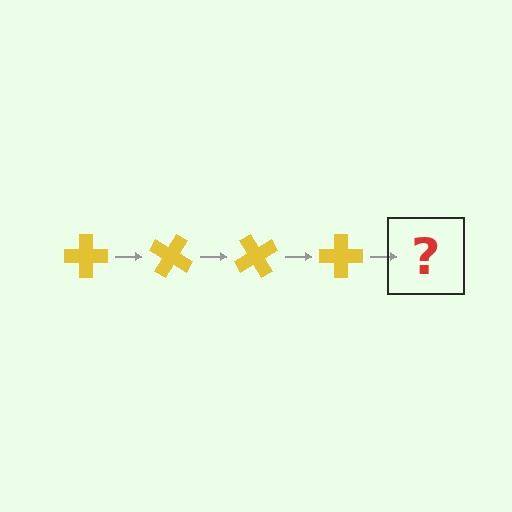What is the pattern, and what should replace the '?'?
The pattern is that the cross rotates 30 degrees each step. The '?' should be a yellow cross rotated 120 degrees.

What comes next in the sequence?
The next element should be a yellow cross rotated 120 degrees.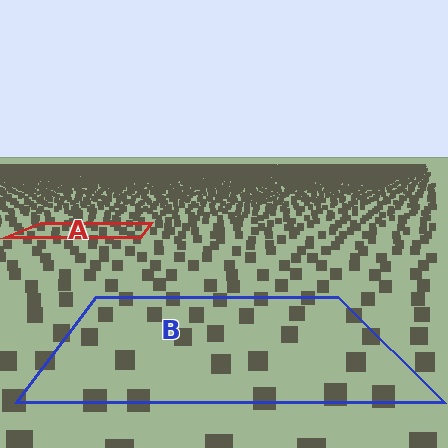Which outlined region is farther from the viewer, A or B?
Region A is farther from the viewer — the texture elements inside it appear smaller and more densely packed.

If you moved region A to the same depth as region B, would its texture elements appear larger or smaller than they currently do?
They would appear larger. At a closer depth, the same texture elements are projected at a bigger on-screen size.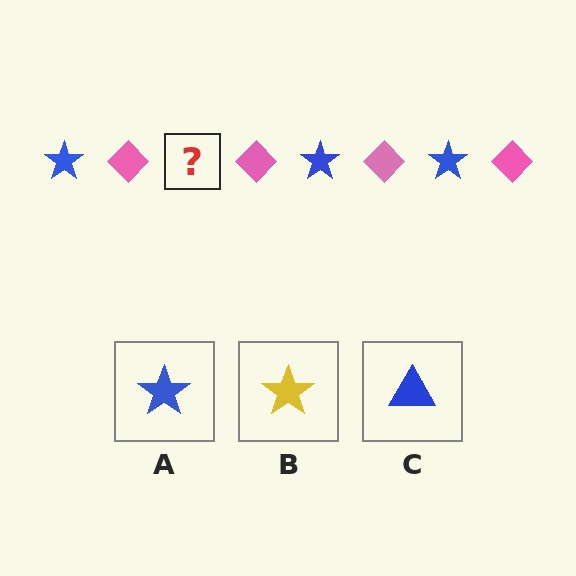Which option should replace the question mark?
Option A.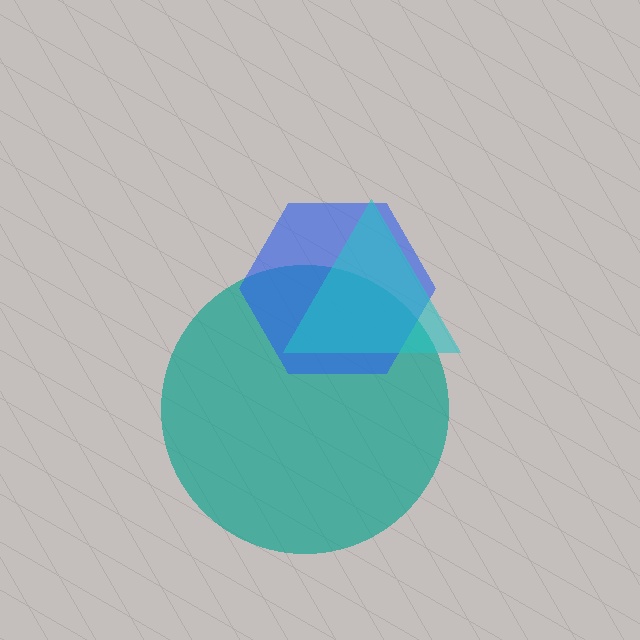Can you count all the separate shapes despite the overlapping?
Yes, there are 3 separate shapes.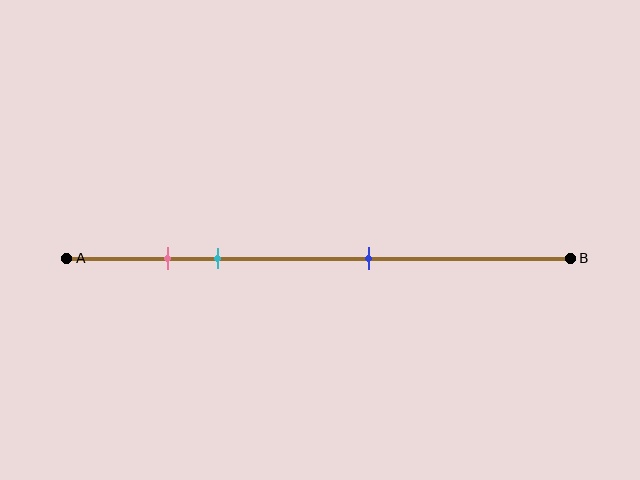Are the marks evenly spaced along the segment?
No, the marks are not evenly spaced.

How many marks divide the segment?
There are 3 marks dividing the segment.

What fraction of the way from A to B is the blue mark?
The blue mark is approximately 60% (0.6) of the way from A to B.